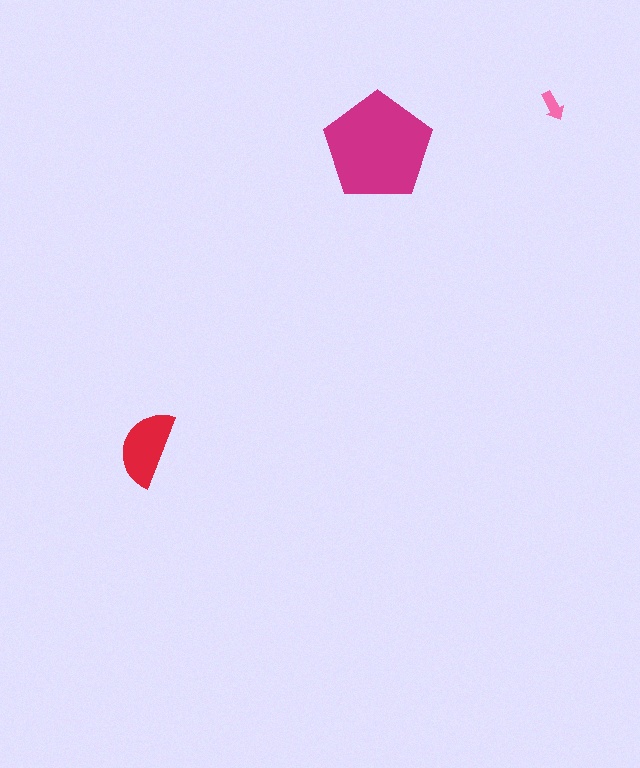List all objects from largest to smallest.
The magenta pentagon, the red semicircle, the pink arrow.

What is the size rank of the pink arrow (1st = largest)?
3rd.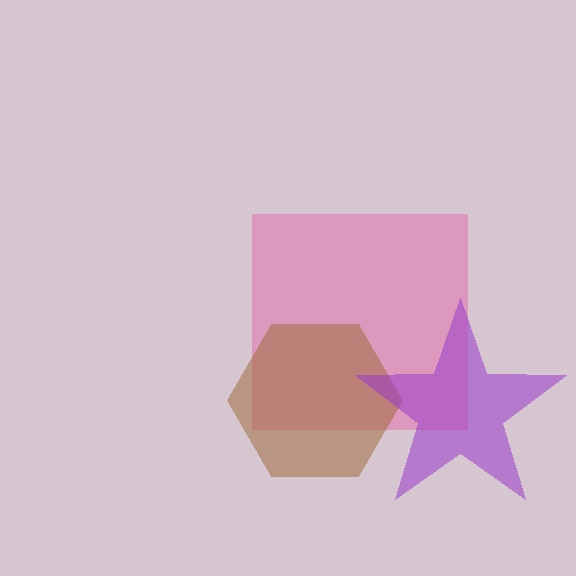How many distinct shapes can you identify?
There are 3 distinct shapes: a pink square, a brown hexagon, a purple star.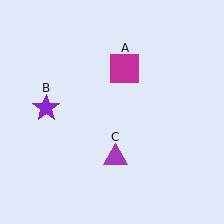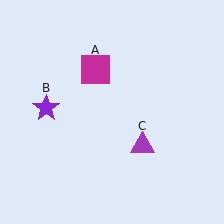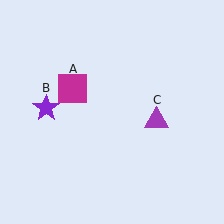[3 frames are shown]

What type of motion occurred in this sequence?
The magenta square (object A), purple triangle (object C) rotated counterclockwise around the center of the scene.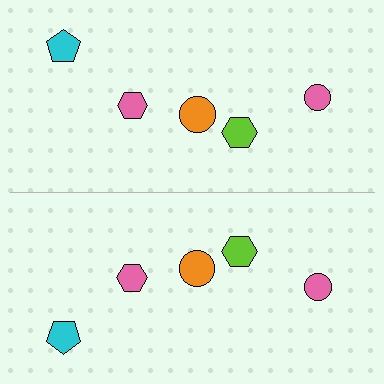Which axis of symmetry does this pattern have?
The pattern has a horizontal axis of symmetry running through the center of the image.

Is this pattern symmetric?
Yes, this pattern has bilateral (reflection) symmetry.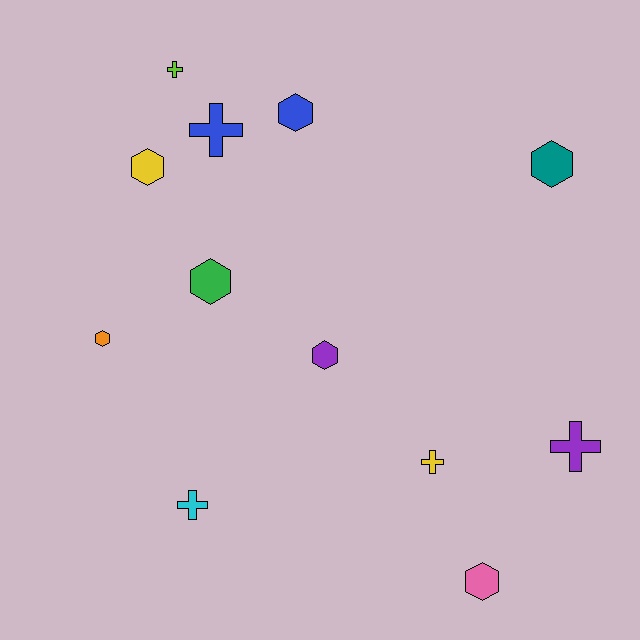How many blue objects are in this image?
There are 2 blue objects.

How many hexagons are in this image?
There are 7 hexagons.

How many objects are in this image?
There are 12 objects.